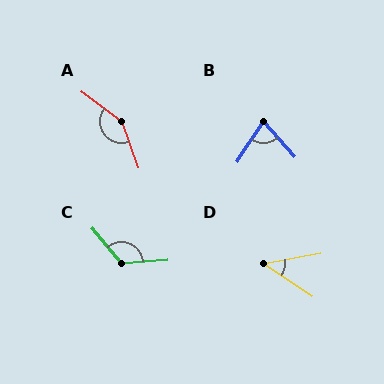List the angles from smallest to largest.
D (44°), B (75°), C (125°), A (146°).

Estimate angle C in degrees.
Approximately 125 degrees.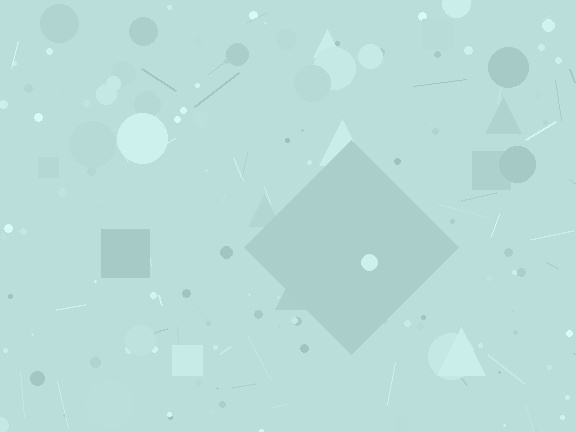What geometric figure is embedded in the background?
A diamond is embedded in the background.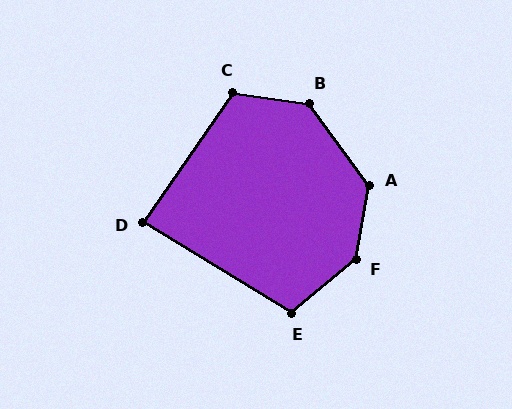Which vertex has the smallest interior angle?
D, at approximately 87 degrees.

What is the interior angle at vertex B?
Approximately 134 degrees (obtuse).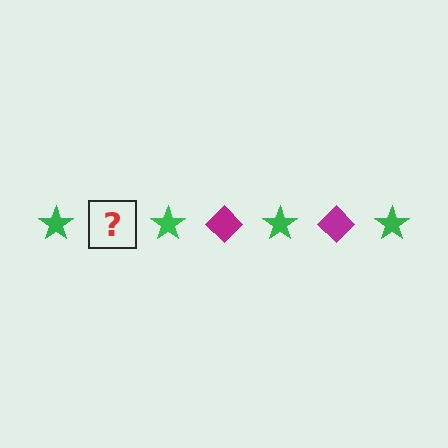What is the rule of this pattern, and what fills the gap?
The rule is that the pattern alternates between green star and magenta diamond. The gap should be filled with a magenta diamond.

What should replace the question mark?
The question mark should be replaced with a magenta diamond.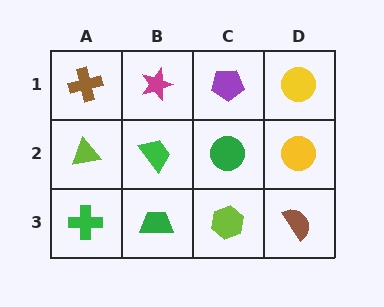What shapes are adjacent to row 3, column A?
A lime triangle (row 2, column A), a green trapezoid (row 3, column B).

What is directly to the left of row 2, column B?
A lime triangle.